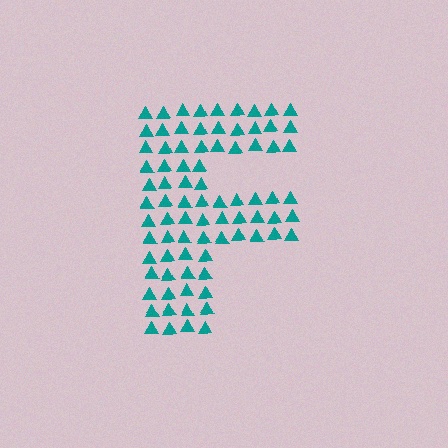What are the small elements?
The small elements are triangles.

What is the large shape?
The large shape is the letter F.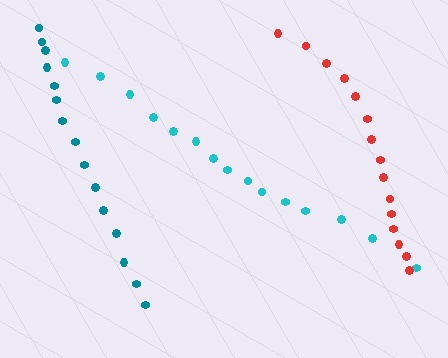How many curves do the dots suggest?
There are 3 distinct paths.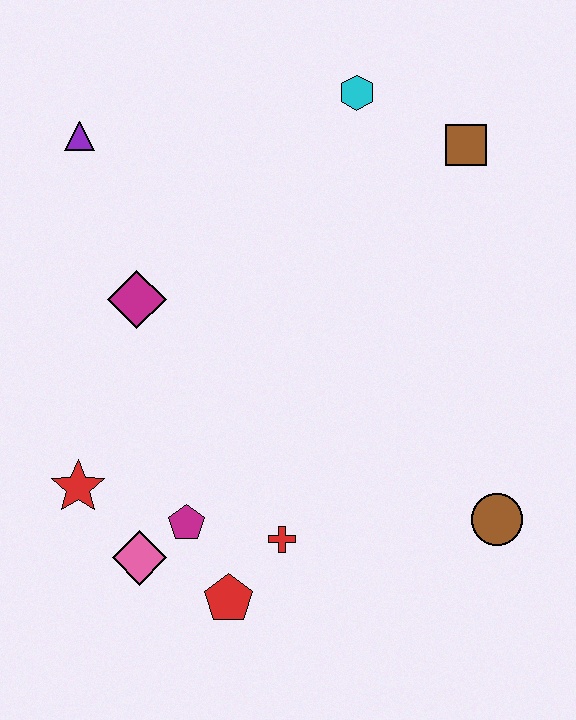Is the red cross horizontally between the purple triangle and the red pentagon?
No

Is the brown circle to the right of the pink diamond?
Yes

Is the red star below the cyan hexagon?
Yes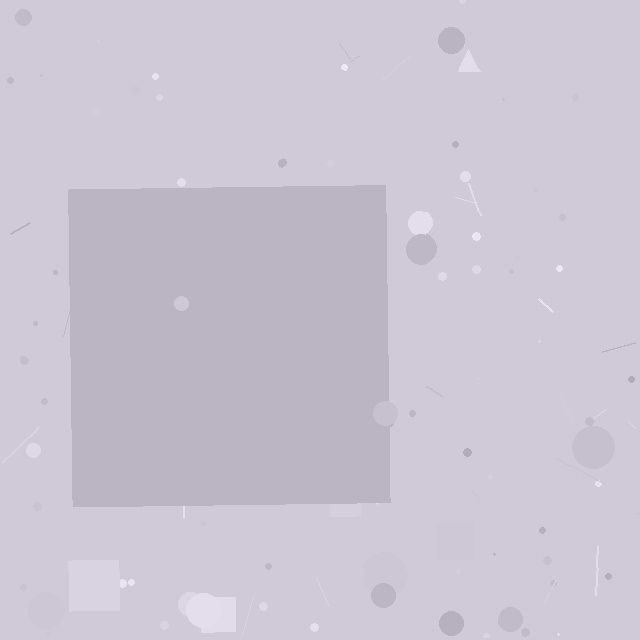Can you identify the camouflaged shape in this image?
The camouflaged shape is a square.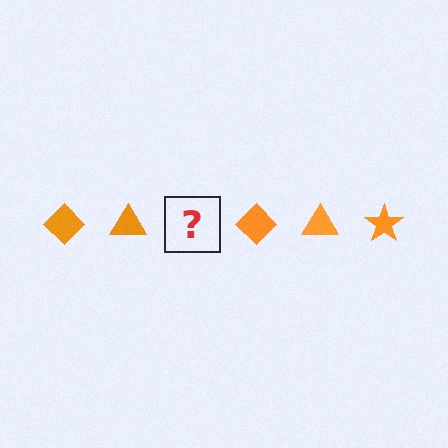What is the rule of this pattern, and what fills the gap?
The rule is that the pattern cycles through diamond, triangle, star shapes in orange. The gap should be filled with an orange star.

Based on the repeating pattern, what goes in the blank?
The blank should be an orange star.